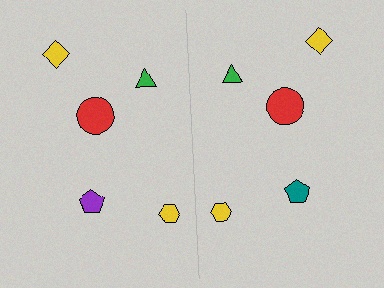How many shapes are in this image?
There are 10 shapes in this image.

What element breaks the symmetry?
The teal pentagon on the right side breaks the symmetry — its mirror counterpart is purple.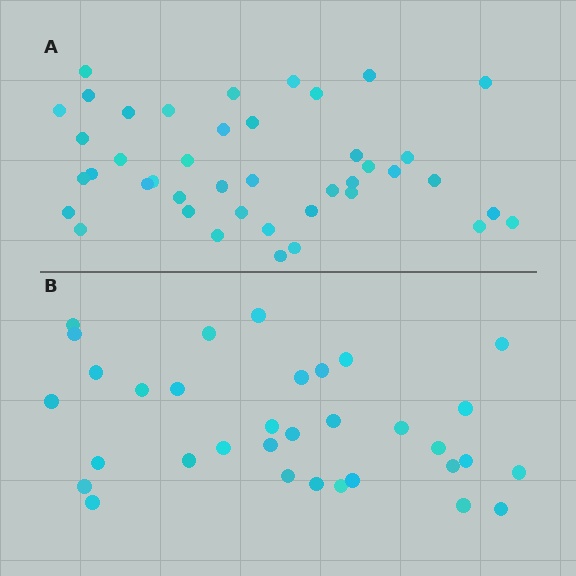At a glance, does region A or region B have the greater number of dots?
Region A (the top region) has more dots.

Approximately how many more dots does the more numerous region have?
Region A has roughly 8 or so more dots than region B.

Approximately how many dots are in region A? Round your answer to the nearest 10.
About 40 dots. (The exact count is 42, which rounds to 40.)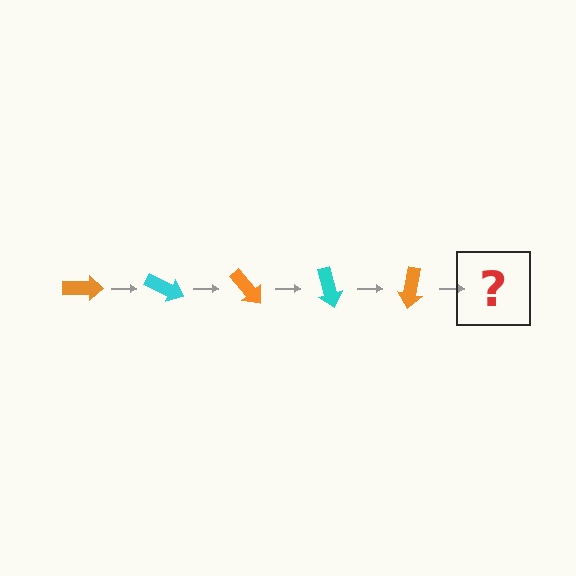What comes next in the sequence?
The next element should be a cyan arrow, rotated 125 degrees from the start.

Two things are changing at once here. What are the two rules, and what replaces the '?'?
The two rules are that it rotates 25 degrees each step and the color cycles through orange and cyan. The '?' should be a cyan arrow, rotated 125 degrees from the start.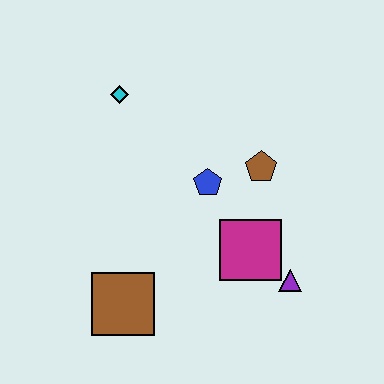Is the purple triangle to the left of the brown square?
No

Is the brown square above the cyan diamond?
No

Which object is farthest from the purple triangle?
The cyan diamond is farthest from the purple triangle.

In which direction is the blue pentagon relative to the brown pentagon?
The blue pentagon is to the left of the brown pentagon.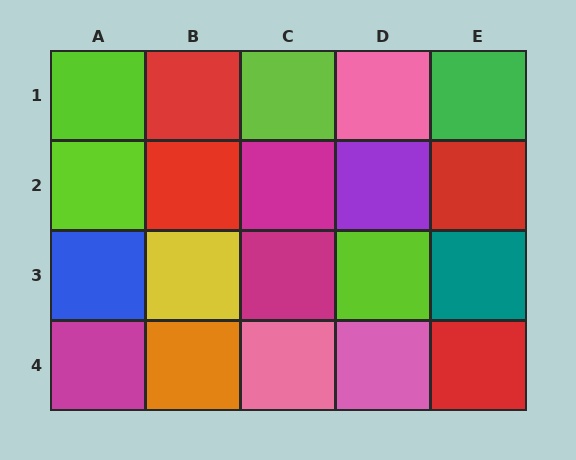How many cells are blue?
1 cell is blue.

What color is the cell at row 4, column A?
Magenta.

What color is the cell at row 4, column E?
Red.